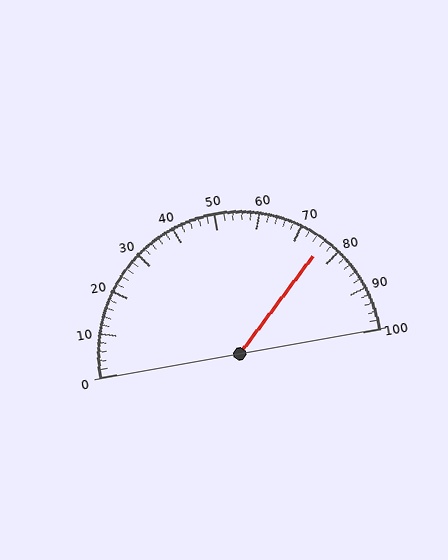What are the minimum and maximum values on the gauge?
The gauge ranges from 0 to 100.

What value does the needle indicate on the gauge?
The needle indicates approximately 76.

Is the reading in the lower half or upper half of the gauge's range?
The reading is in the upper half of the range (0 to 100).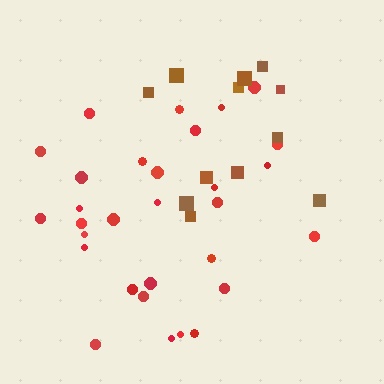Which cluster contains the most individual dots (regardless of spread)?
Red (30).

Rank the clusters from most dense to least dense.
brown, red.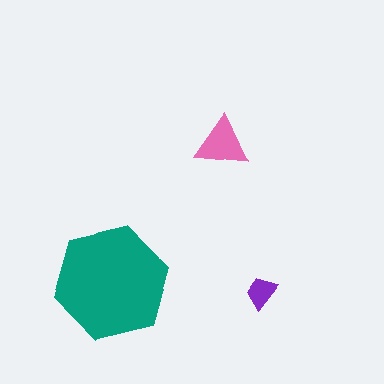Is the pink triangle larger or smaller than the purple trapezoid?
Larger.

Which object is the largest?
The teal hexagon.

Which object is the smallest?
The purple trapezoid.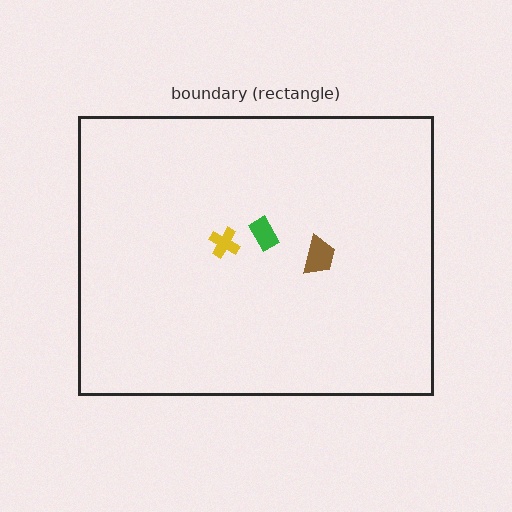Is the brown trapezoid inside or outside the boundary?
Inside.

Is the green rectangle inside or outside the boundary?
Inside.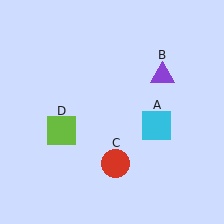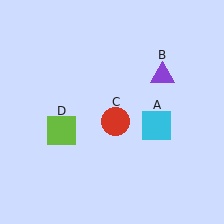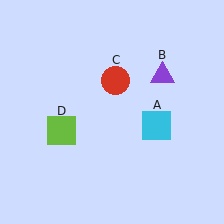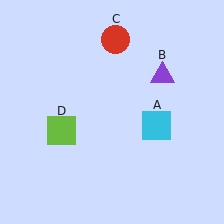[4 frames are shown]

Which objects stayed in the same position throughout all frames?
Cyan square (object A) and purple triangle (object B) and lime square (object D) remained stationary.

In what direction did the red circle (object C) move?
The red circle (object C) moved up.